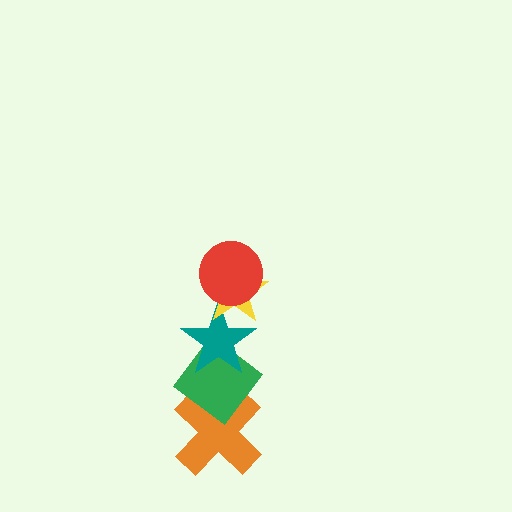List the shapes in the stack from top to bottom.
From top to bottom: the red circle, the yellow star, the teal star, the green diamond, the orange cross.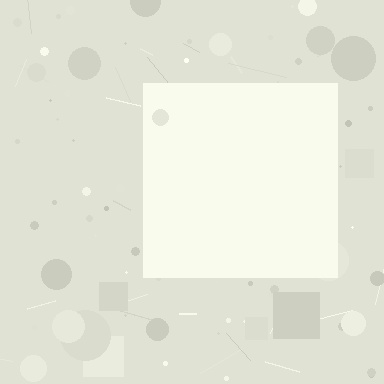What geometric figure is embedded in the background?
A square is embedded in the background.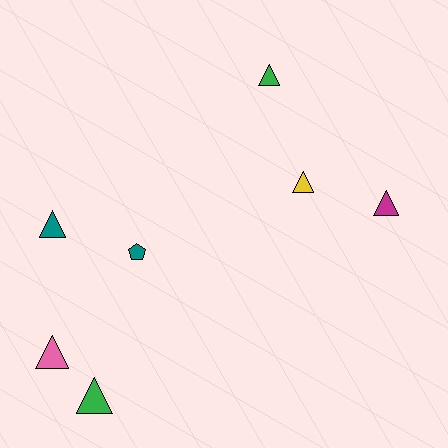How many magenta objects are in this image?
There is 1 magenta object.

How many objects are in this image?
There are 7 objects.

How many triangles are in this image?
There are 6 triangles.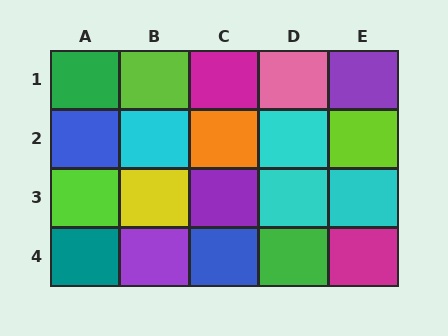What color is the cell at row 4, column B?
Purple.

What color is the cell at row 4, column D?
Green.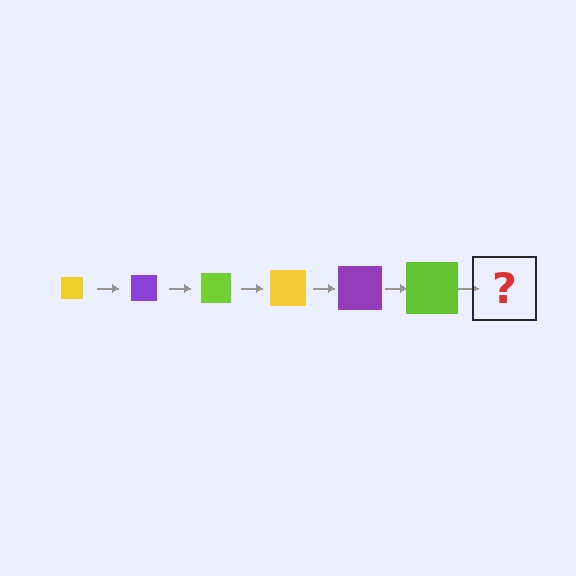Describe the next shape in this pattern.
It should be a yellow square, larger than the previous one.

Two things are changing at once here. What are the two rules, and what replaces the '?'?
The two rules are that the square grows larger each step and the color cycles through yellow, purple, and lime. The '?' should be a yellow square, larger than the previous one.